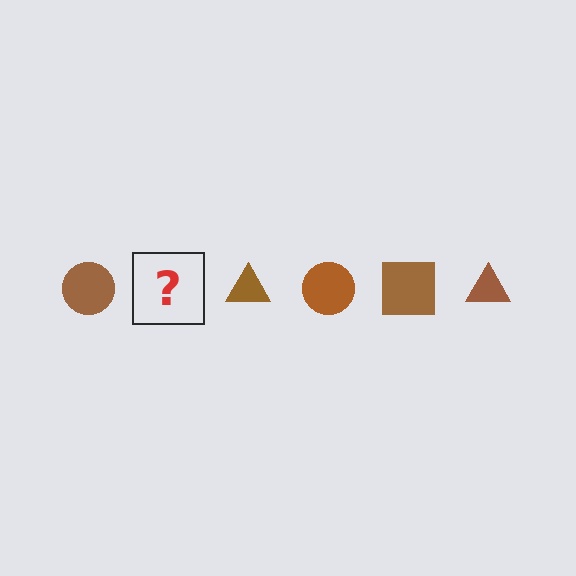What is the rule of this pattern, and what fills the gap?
The rule is that the pattern cycles through circle, square, triangle shapes in brown. The gap should be filled with a brown square.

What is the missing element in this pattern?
The missing element is a brown square.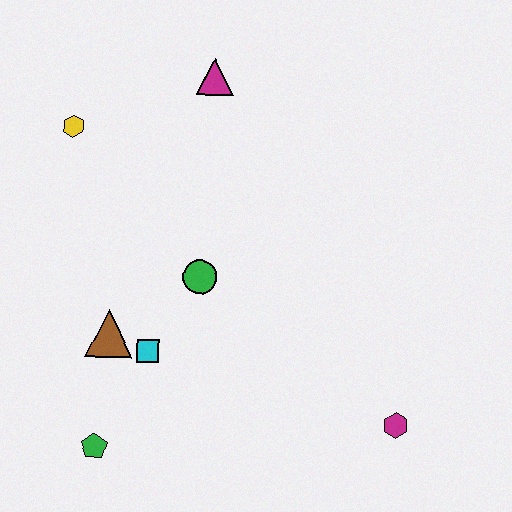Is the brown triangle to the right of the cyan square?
No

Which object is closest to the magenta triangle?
The yellow hexagon is closest to the magenta triangle.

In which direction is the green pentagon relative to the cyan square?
The green pentagon is below the cyan square.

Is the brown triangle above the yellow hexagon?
No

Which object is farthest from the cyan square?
The magenta triangle is farthest from the cyan square.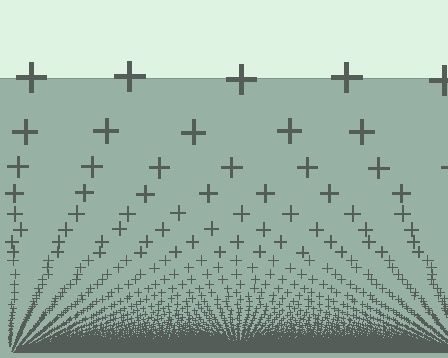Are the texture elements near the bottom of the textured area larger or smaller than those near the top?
Smaller. The gradient is inverted — elements near the bottom are smaller and denser.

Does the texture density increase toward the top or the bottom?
Density increases toward the bottom.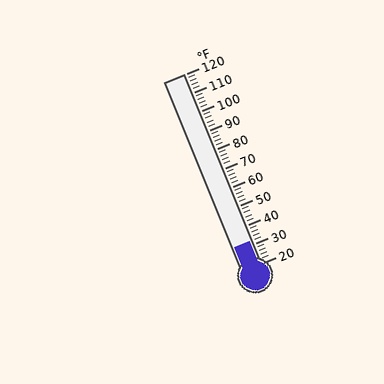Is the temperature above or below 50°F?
The temperature is below 50°F.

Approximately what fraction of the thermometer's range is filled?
The thermometer is filled to approximately 10% of its range.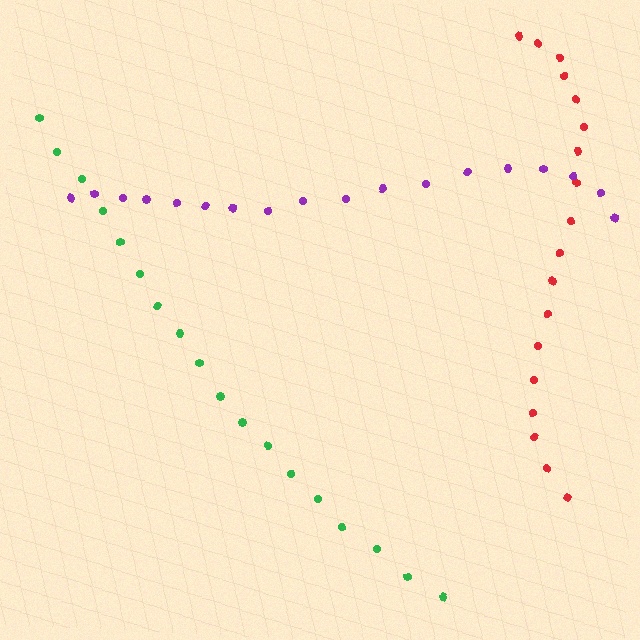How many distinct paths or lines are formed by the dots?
There are 3 distinct paths.